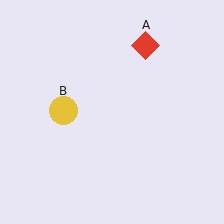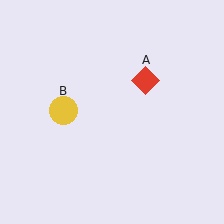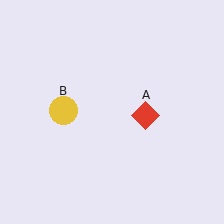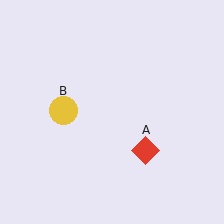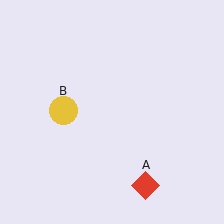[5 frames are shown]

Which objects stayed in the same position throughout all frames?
Yellow circle (object B) remained stationary.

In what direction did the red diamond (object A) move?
The red diamond (object A) moved down.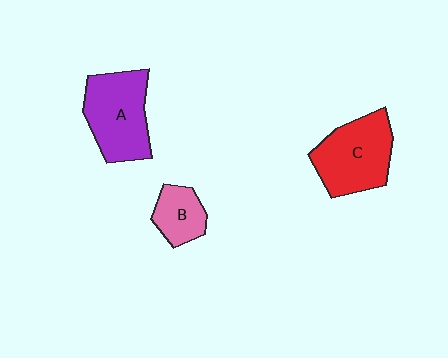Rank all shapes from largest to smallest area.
From largest to smallest: A (purple), C (red), B (pink).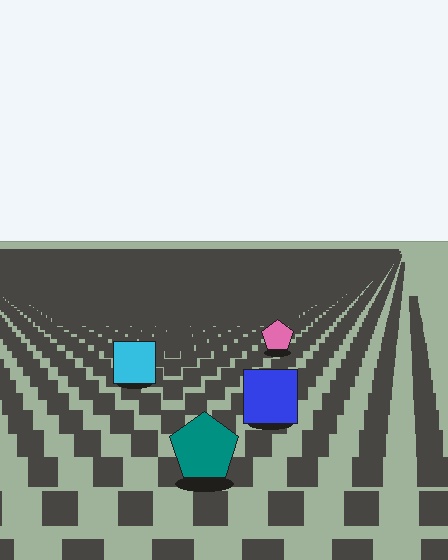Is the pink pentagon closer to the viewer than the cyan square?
No. The cyan square is closer — you can tell from the texture gradient: the ground texture is coarser near it.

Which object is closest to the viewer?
The teal pentagon is closest. The texture marks near it are larger and more spread out.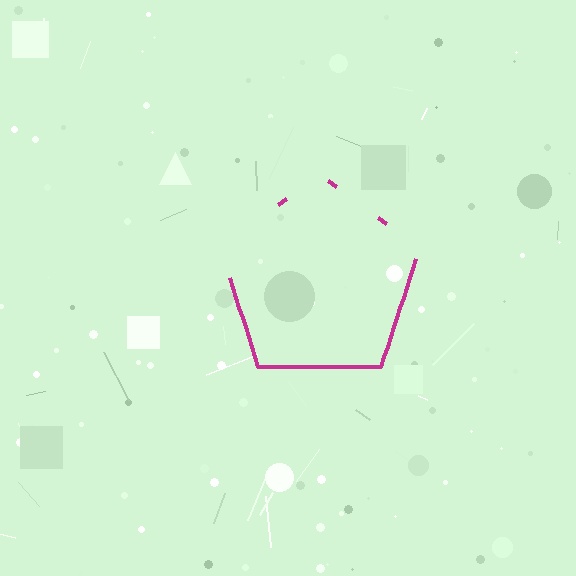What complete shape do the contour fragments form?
The contour fragments form a pentagon.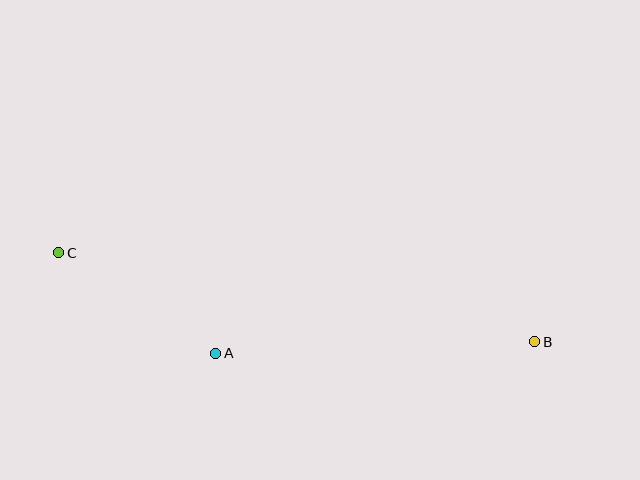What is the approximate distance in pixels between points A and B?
The distance between A and B is approximately 319 pixels.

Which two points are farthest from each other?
Points B and C are farthest from each other.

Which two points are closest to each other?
Points A and C are closest to each other.